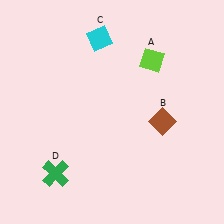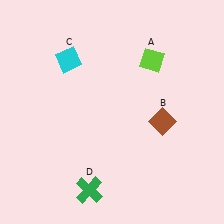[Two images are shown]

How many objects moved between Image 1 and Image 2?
2 objects moved between the two images.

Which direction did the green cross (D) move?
The green cross (D) moved right.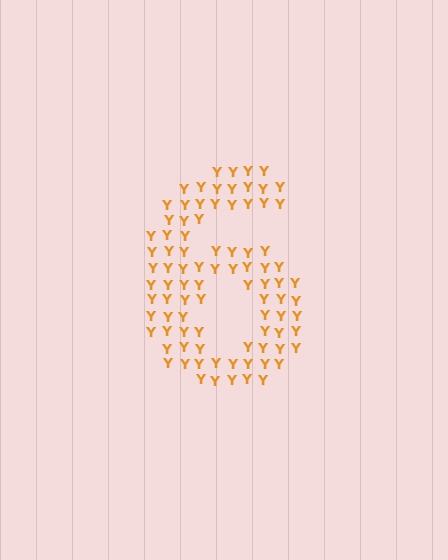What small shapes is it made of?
It is made of small letter Y's.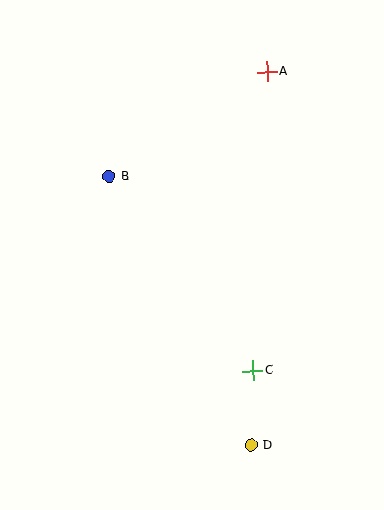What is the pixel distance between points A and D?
The distance between A and D is 374 pixels.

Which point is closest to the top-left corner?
Point B is closest to the top-left corner.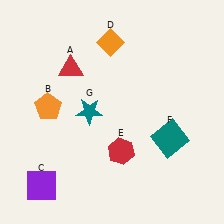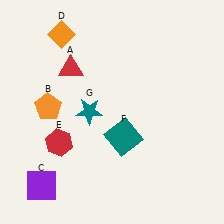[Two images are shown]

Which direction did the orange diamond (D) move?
The orange diamond (D) moved left.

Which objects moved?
The objects that moved are: the orange diamond (D), the red hexagon (E), the teal square (F).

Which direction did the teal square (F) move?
The teal square (F) moved left.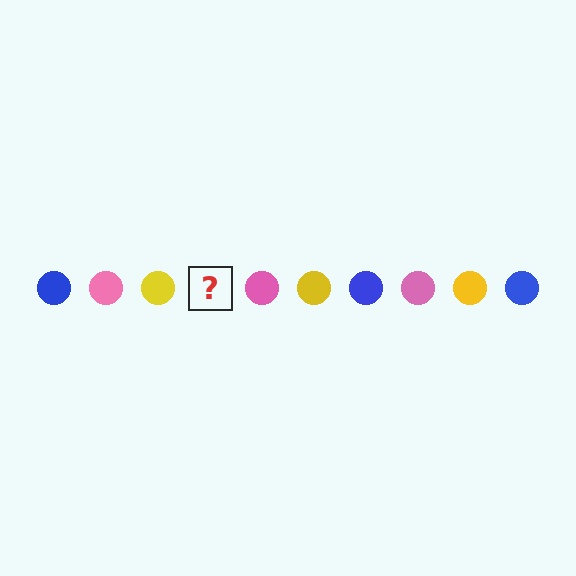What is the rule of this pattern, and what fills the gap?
The rule is that the pattern cycles through blue, pink, yellow circles. The gap should be filled with a blue circle.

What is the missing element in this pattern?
The missing element is a blue circle.